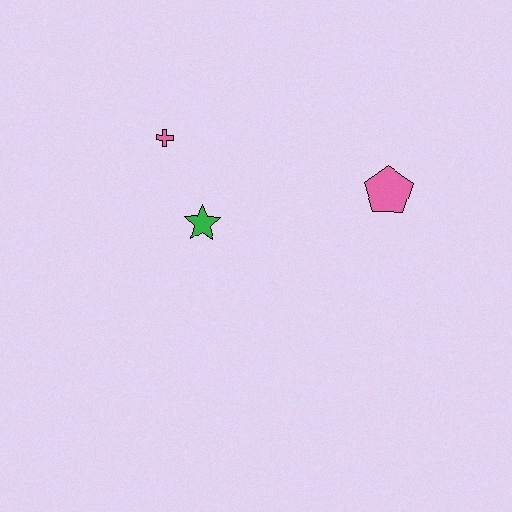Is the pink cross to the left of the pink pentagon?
Yes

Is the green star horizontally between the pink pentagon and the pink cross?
Yes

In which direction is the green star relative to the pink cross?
The green star is below the pink cross.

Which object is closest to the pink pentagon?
The green star is closest to the pink pentagon.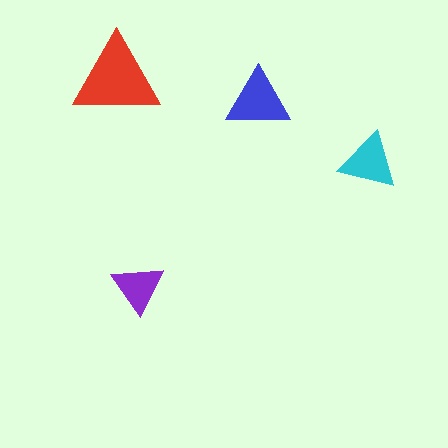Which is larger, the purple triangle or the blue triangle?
The blue one.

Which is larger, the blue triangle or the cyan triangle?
The blue one.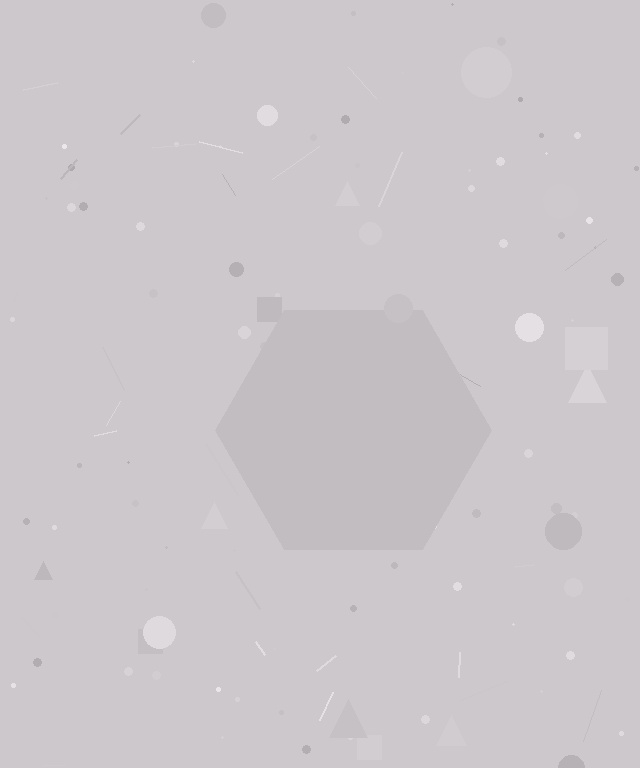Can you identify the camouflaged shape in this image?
The camouflaged shape is a hexagon.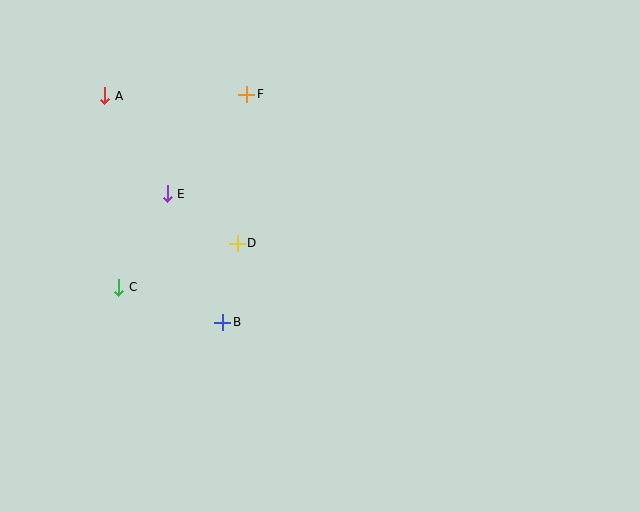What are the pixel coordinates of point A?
Point A is at (105, 96).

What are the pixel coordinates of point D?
Point D is at (237, 243).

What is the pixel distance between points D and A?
The distance between D and A is 199 pixels.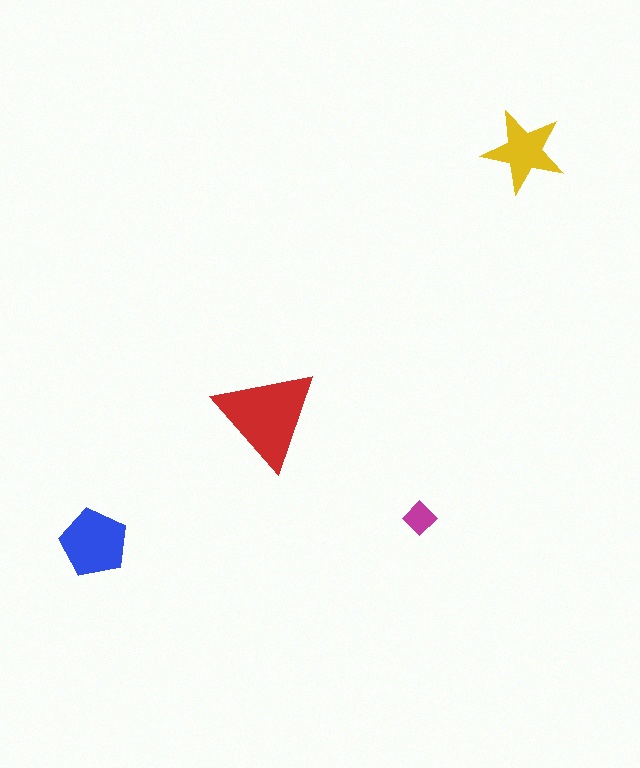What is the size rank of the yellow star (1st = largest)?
3rd.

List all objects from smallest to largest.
The magenta diamond, the yellow star, the blue pentagon, the red triangle.